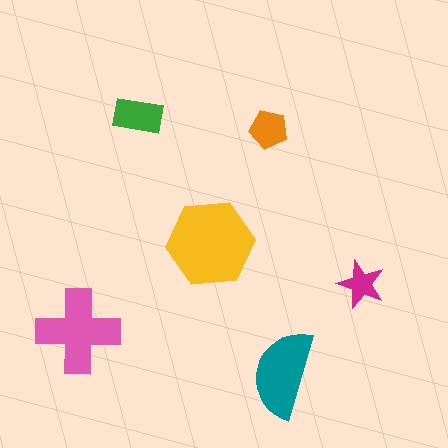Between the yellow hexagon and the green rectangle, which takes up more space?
The yellow hexagon.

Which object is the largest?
The yellow hexagon.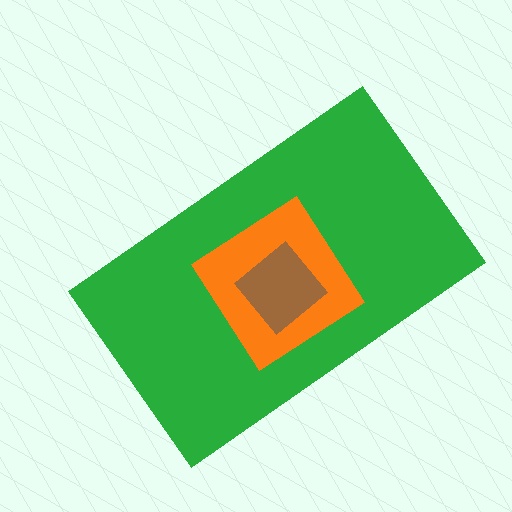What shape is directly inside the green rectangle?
The orange diamond.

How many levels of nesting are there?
3.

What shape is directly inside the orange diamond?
The brown diamond.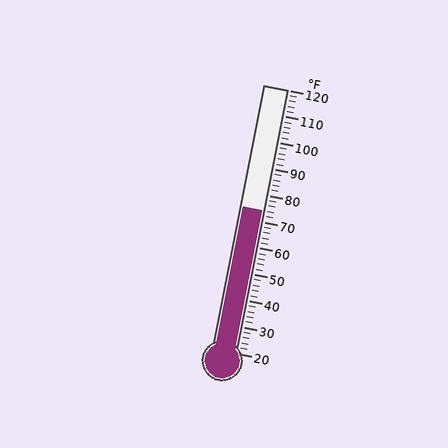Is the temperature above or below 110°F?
The temperature is below 110°F.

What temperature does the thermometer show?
The thermometer shows approximately 74°F.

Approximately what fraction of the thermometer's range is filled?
The thermometer is filled to approximately 55% of its range.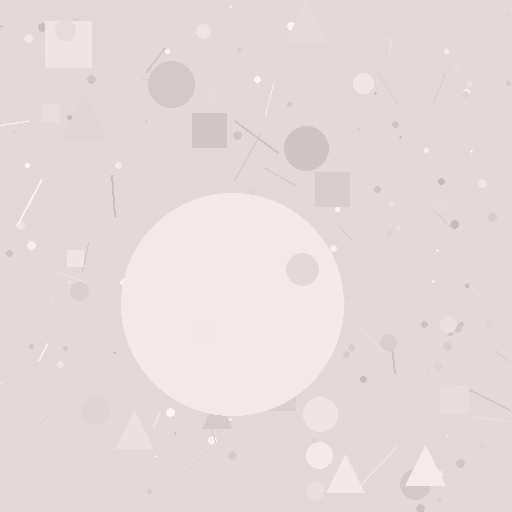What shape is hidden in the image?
A circle is hidden in the image.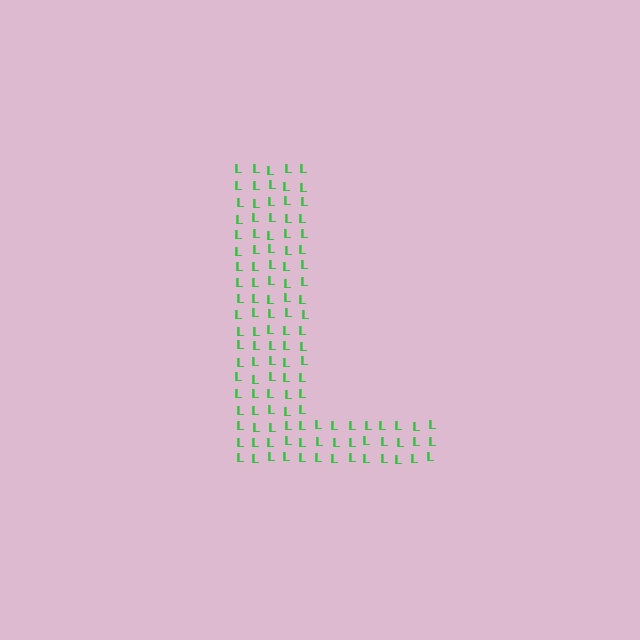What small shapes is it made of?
It is made of small letter L's.